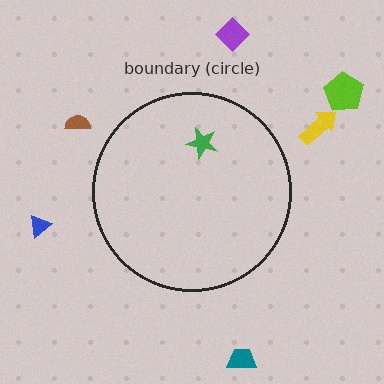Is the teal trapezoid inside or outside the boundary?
Outside.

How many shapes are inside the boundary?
1 inside, 6 outside.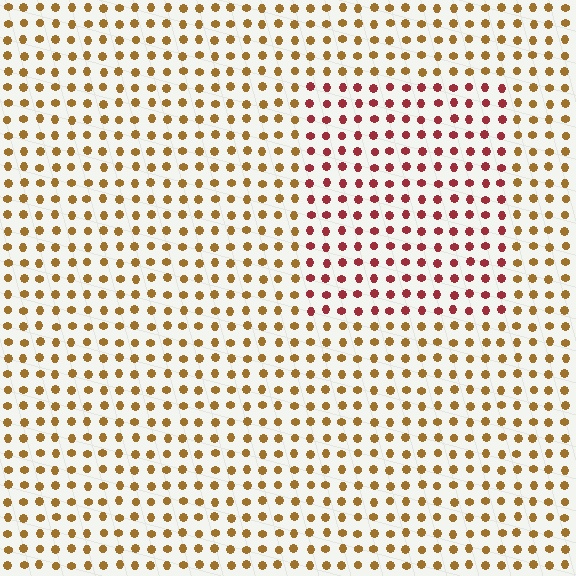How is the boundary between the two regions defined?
The boundary is defined purely by a slight shift in hue (about 44 degrees). Spacing, size, and orientation are identical on both sides.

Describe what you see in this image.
The image is filled with small brown elements in a uniform arrangement. A rectangle-shaped region is visible where the elements are tinted to a slightly different hue, forming a subtle color boundary.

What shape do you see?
I see a rectangle.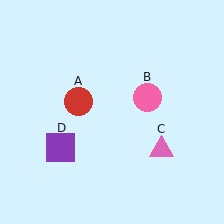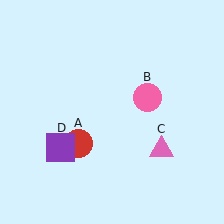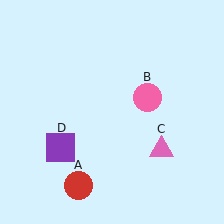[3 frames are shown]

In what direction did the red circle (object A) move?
The red circle (object A) moved down.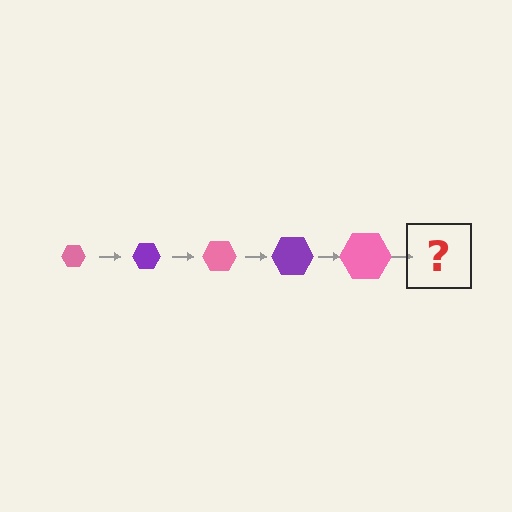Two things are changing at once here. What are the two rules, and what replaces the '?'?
The two rules are that the hexagon grows larger each step and the color cycles through pink and purple. The '?' should be a purple hexagon, larger than the previous one.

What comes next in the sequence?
The next element should be a purple hexagon, larger than the previous one.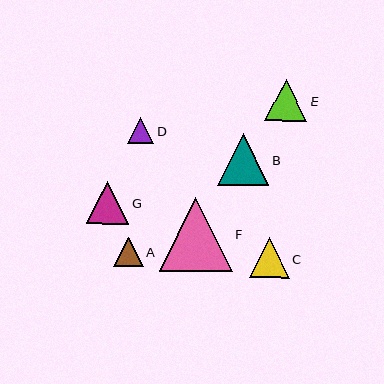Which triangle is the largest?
Triangle F is the largest with a size of approximately 73 pixels.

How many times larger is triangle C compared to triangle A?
Triangle C is approximately 1.3 times the size of triangle A.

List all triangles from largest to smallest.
From largest to smallest: F, B, E, G, C, A, D.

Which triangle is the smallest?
Triangle D is the smallest with a size of approximately 26 pixels.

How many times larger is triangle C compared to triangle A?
Triangle C is approximately 1.3 times the size of triangle A.